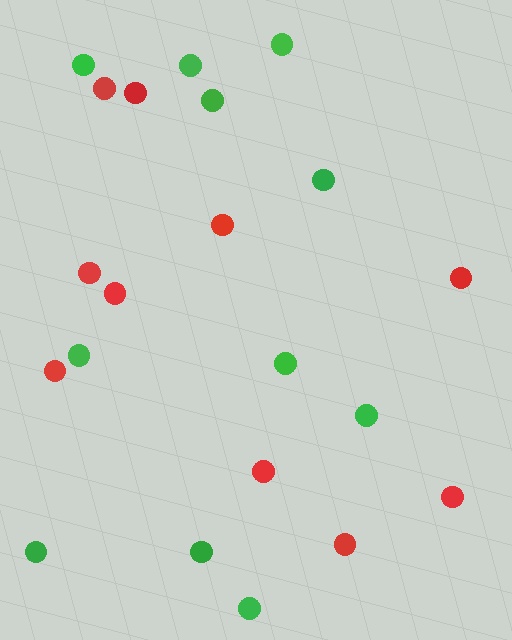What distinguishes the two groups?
There are 2 groups: one group of red circles (10) and one group of green circles (11).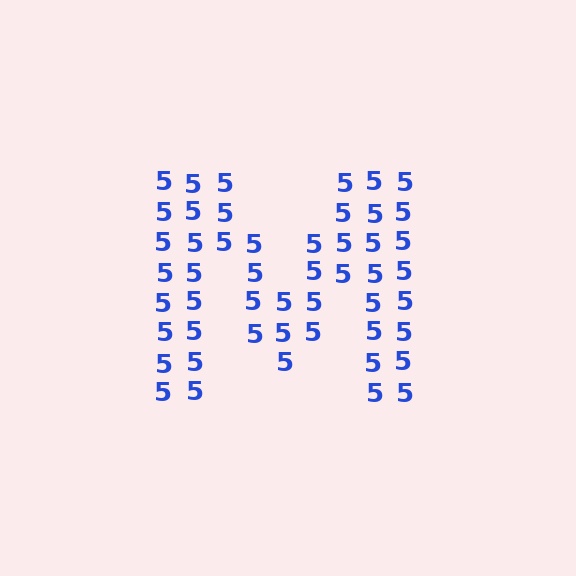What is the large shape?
The large shape is the letter M.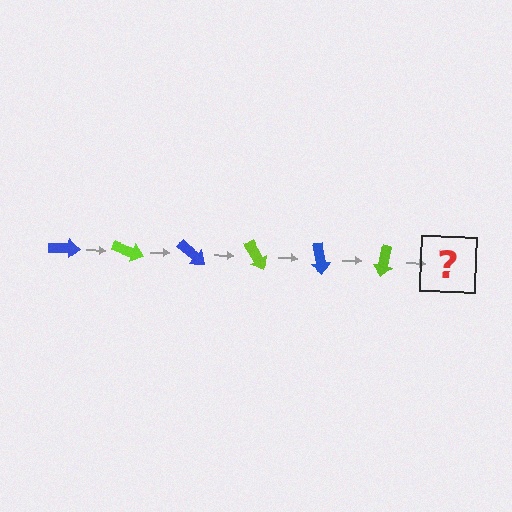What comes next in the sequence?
The next element should be a blue arrow, rotated 120 degrees from the start.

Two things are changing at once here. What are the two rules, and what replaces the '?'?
The two rules are that it rotates 20 degrees each step and the color cycles through blue and lime. The '?' should be a blue arrow, rotated 120 degrees from the start.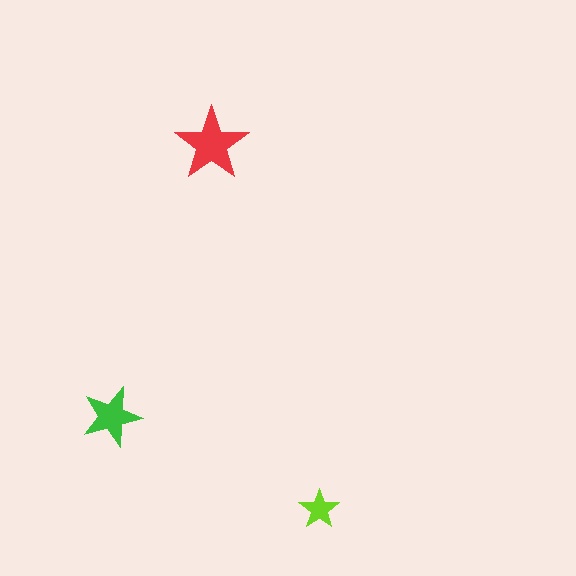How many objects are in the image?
There are 3 objects in the image.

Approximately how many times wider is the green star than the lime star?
About 1.5 times wider.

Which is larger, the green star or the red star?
The red one.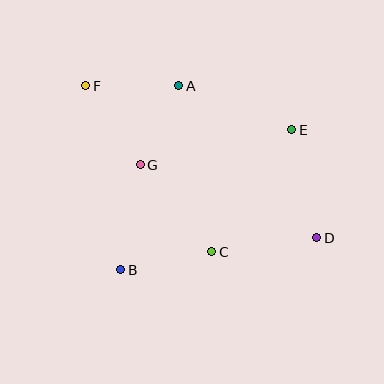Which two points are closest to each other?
Points A and G are closest to each other.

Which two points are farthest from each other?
Points D and F are farthest from each other.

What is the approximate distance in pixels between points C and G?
The distance between C and G is approximately 113 pixels.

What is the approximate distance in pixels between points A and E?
The distance between A and E is approximately 121 pixels.